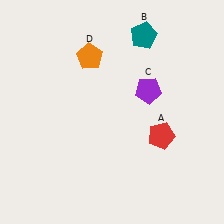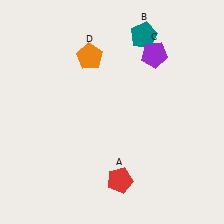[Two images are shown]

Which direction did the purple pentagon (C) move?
The purple pentagon (C) moved up.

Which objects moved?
The objects that moved are: the red pentagon (A), the purple pentagon (C).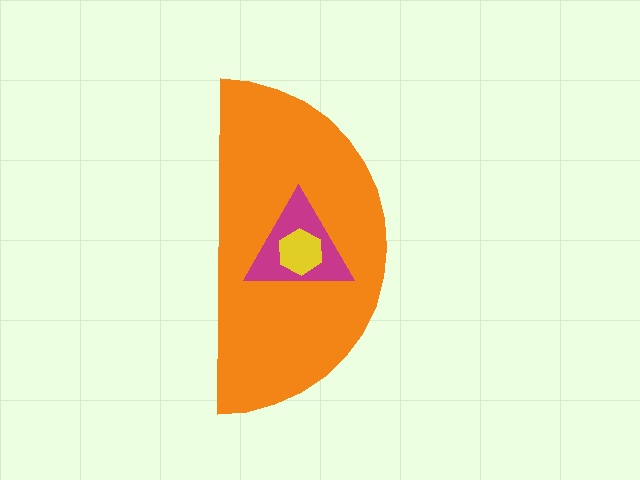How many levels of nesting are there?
3.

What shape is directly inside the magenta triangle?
The yellow hexagon.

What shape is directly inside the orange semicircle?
The magenta triangle.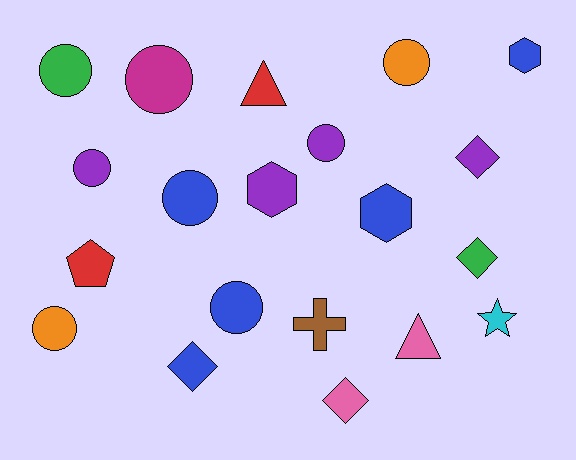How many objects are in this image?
There are 20 objects.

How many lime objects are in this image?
There are no lime objects.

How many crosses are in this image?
There is 1 cross.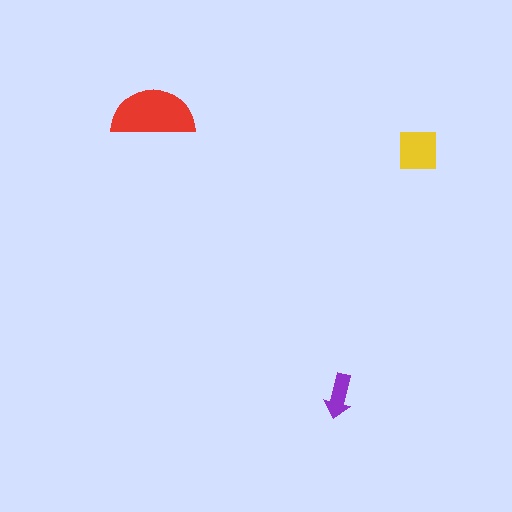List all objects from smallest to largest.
The purple arrow, the yellow square, the red semicircle.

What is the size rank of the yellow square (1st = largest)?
2nd.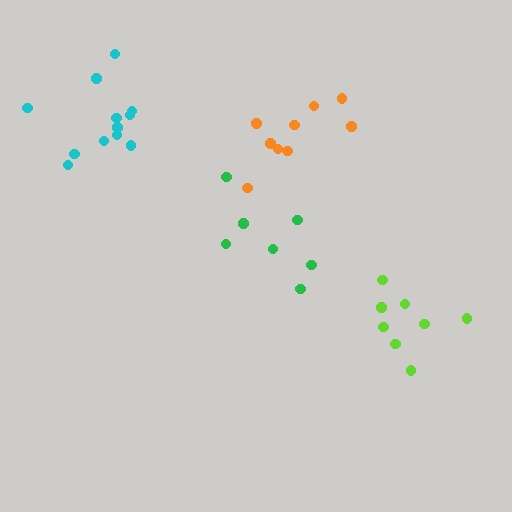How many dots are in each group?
Group 1: 9 dots, Group 2: 7 dots, Group 3: 12 dots, Group 4: 8 dots (36 total).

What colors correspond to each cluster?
The clusters are colored: orange, green, cyan, lime.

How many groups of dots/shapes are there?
There are 4 groups.